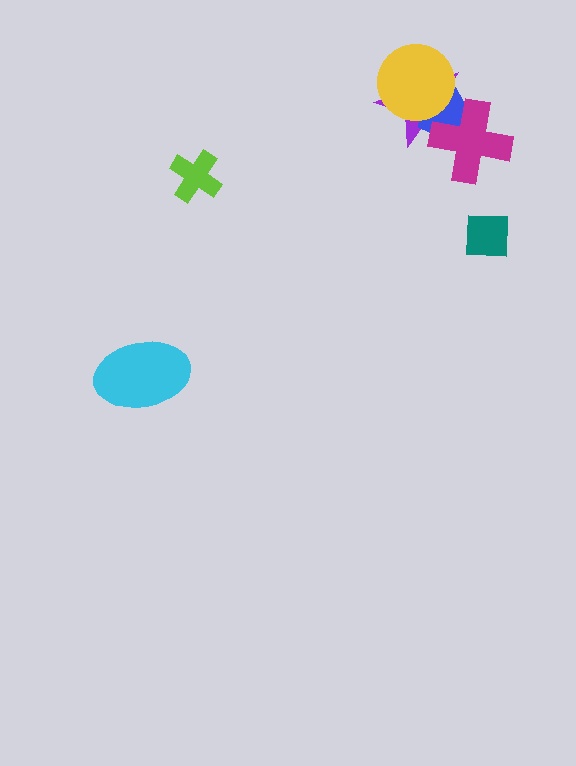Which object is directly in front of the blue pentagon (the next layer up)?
The magenta cross is directly in front of the blue pentagon.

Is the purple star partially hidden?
Yes, it is partially covered by another shape.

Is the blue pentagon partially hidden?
Yes, it is partially covered by another shape.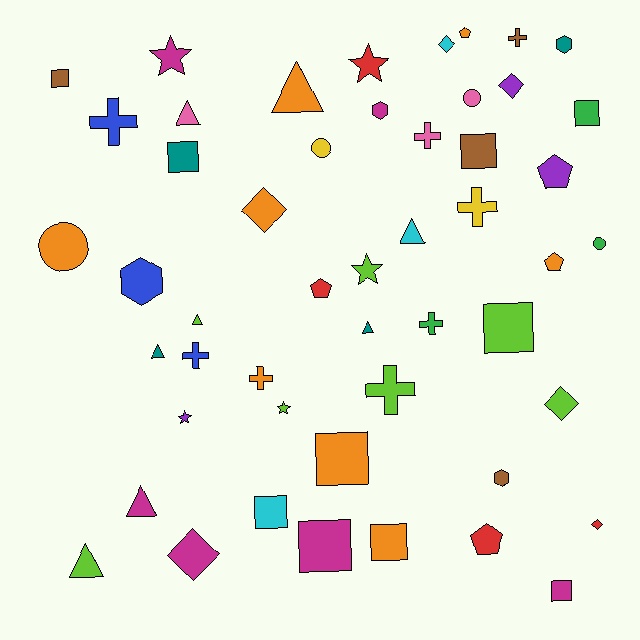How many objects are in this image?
There are 50 objects.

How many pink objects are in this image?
There are 3 pink objects.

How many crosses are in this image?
There are 8 crosses.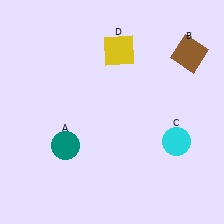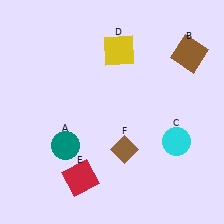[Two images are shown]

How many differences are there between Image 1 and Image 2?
There are 2 differences between the two images.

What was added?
A red square (E), a brown diamond (F) were added in Image 2.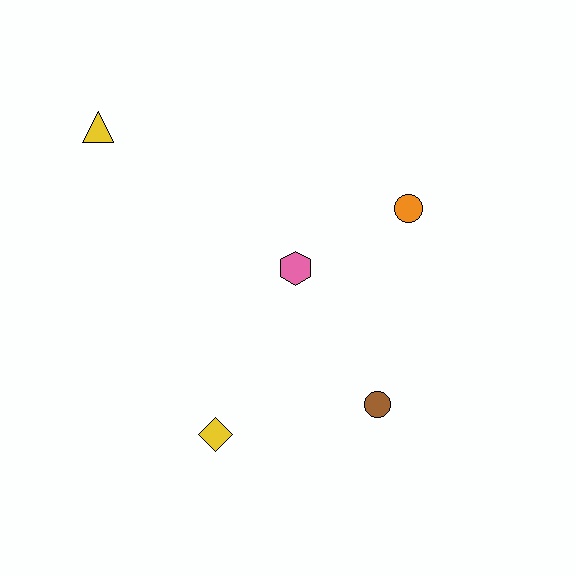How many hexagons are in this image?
There is 1 hexagon.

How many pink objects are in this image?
There is 1 pink object.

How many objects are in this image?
There are 5 objects.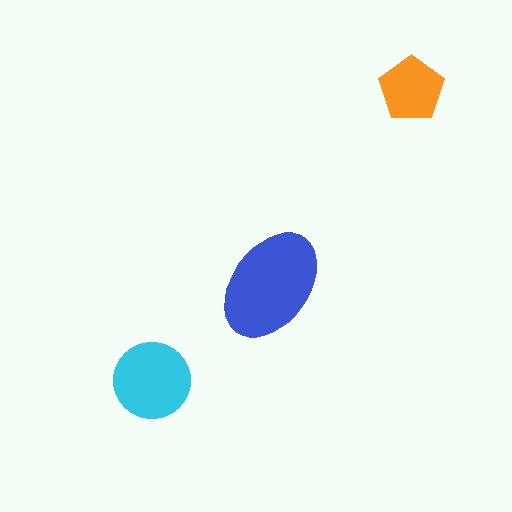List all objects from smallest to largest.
The orange pentagon, the cyan circle, the blue ellipse.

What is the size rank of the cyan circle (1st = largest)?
2nd.